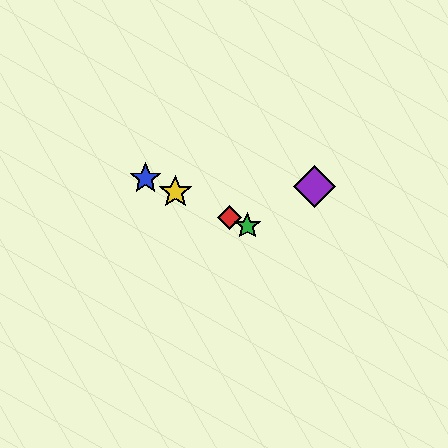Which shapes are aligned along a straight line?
The red diamond, the blue star, the green star, the yellow star are aligned along a straight line.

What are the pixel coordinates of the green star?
The green star is at (247, 226).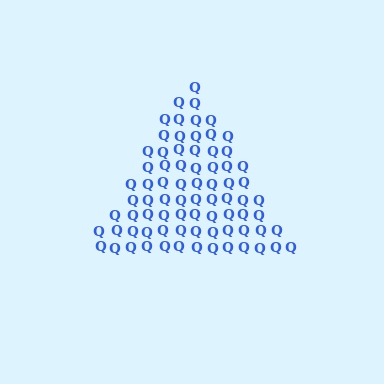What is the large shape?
The large shape is a triangle.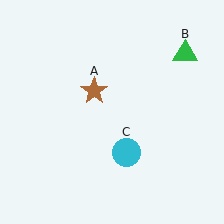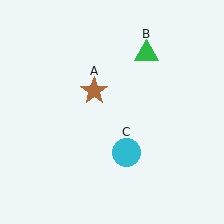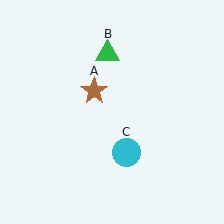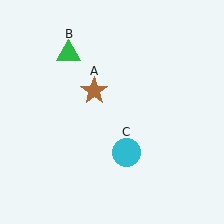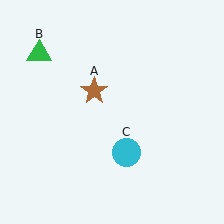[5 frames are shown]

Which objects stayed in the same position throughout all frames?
Brown star (object A) and cyan circle (object C) remained stationary.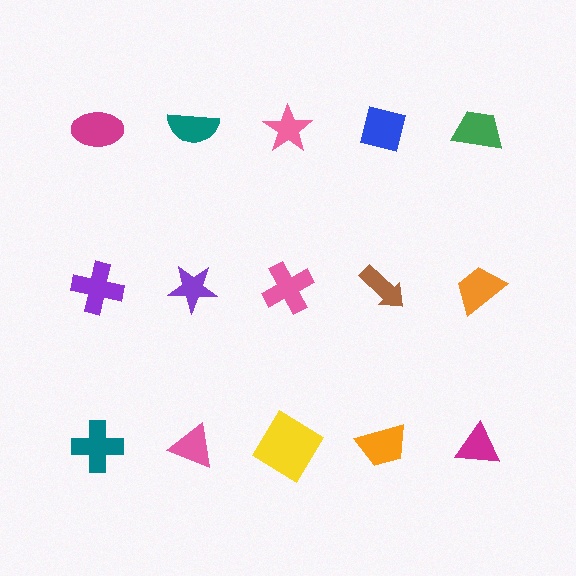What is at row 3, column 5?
A magenta triangle.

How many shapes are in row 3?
5 shapes.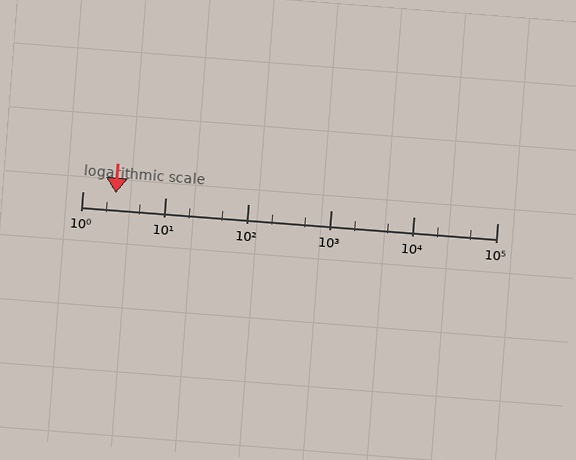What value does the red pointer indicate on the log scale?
The pointer indicates approximately 2.5.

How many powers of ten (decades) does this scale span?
The scale spans 5 decades, from 1 to 100000.